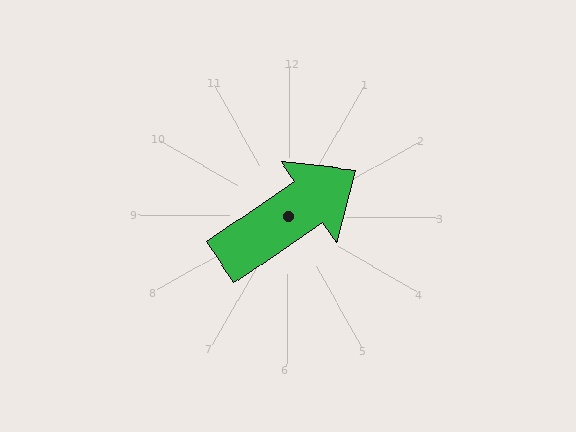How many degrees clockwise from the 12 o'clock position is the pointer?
Approximately 55 degrees.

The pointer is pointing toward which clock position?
Roughly 2 o'clock.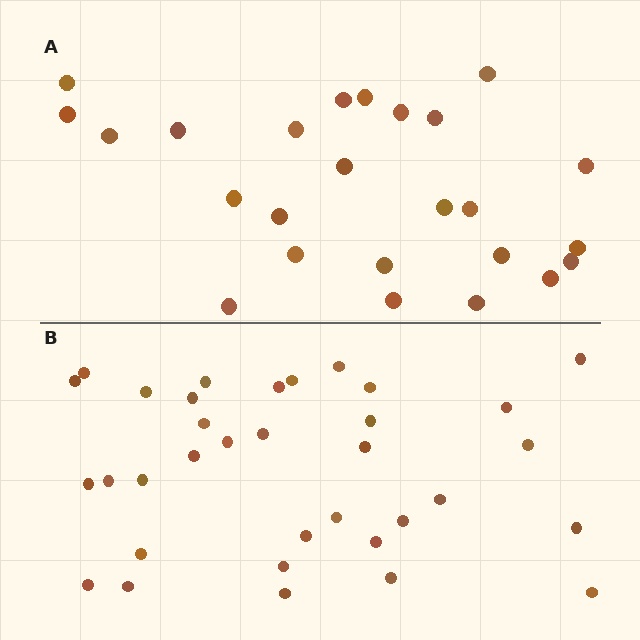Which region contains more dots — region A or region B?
Region B (the bottom region) has more dots.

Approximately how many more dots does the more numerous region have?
Region B has roughly 8 or so more dots than region A.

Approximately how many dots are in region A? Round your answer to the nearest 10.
About 20 dots. (The exact count is 25, which rounds to 20.)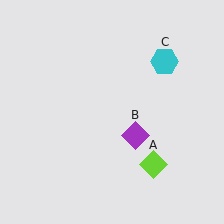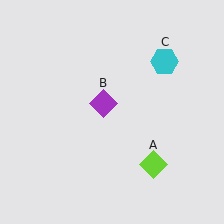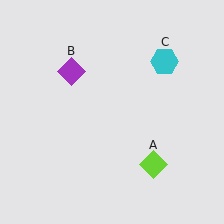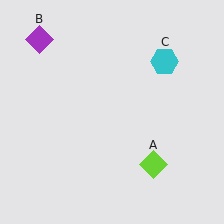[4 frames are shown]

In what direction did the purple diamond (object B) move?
The purple diamond (object B) moved up and to the left.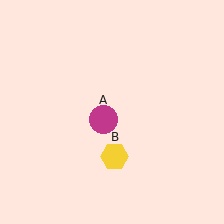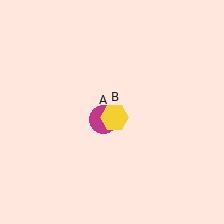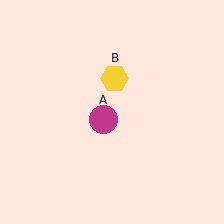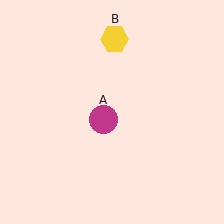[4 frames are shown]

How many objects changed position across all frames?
1 object changed position: yellow hexagon (object B).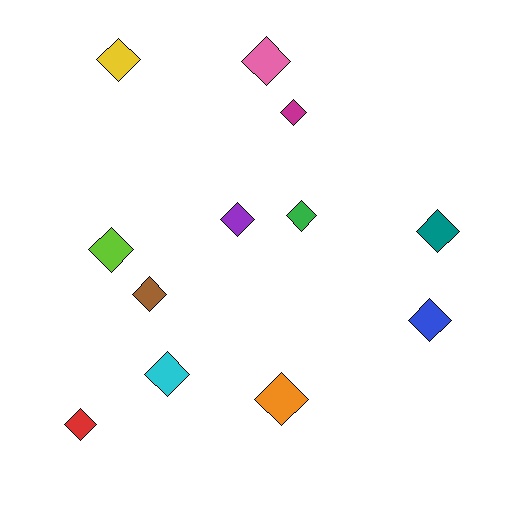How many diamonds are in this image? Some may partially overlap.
There are 12 diamonds.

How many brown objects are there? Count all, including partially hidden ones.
There is 1 brown object.